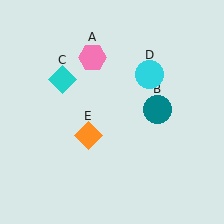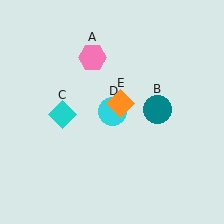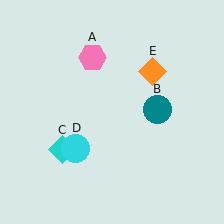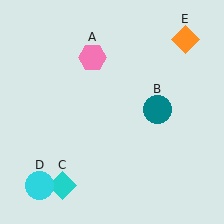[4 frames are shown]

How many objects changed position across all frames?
3 objects changed position: cyan diamond (object C), cyan circle (object D), orange diamond (object E).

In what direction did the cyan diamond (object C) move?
The cyan diamond (object C) moved down.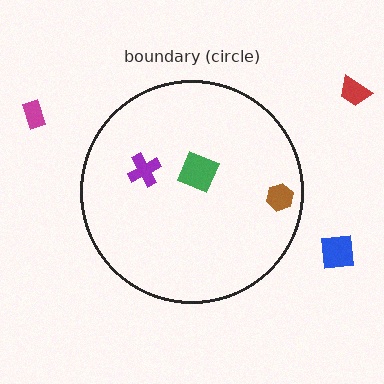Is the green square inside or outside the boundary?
Inside.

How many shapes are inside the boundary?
3 inside, 3 outside.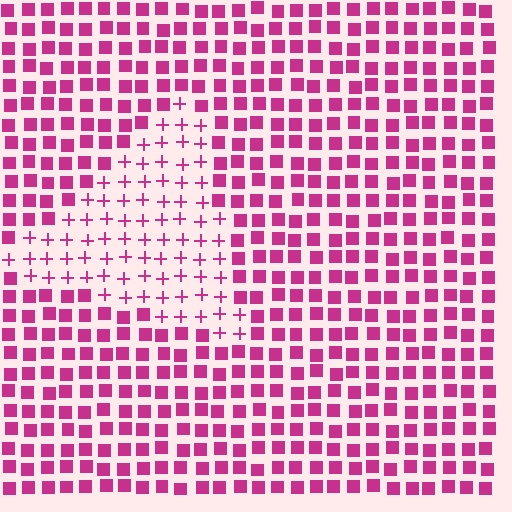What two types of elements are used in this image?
The image uses plus signs inside the triangle region and squares outside it.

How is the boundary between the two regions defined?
The boundary is defined by a change in element shape: plus signs inside vs. squares outside. All elements share the same color and spacing.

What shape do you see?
I see a triangle.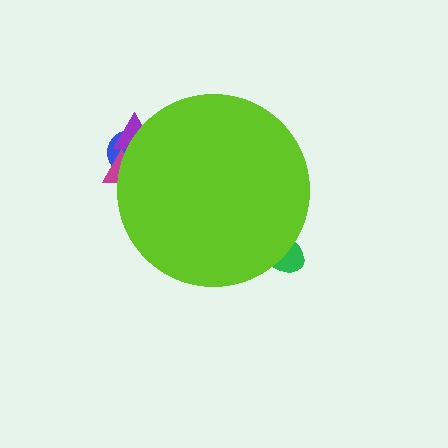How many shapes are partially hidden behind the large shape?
4 shapes are partially hidden.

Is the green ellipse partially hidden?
Yes, the green ellipse is partially hidden behind the lime circle.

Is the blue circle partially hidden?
Yes, the blue circle is partially hidden behind the lime circle.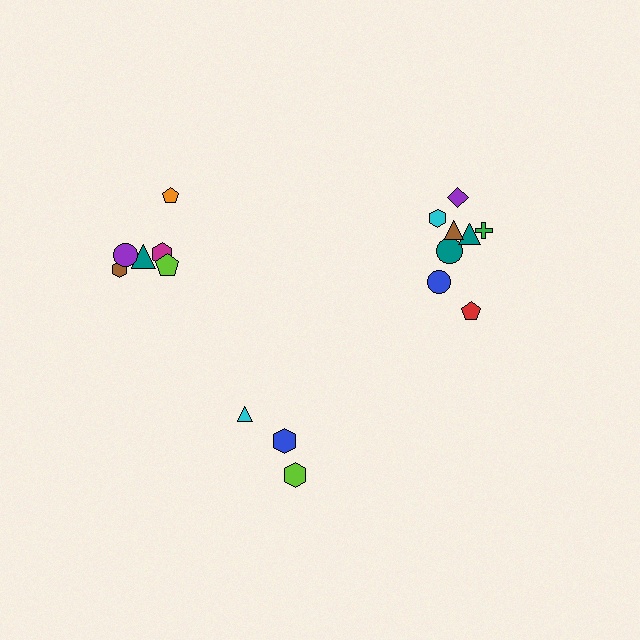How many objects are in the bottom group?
There are 3 objects.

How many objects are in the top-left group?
There are 6 objects.